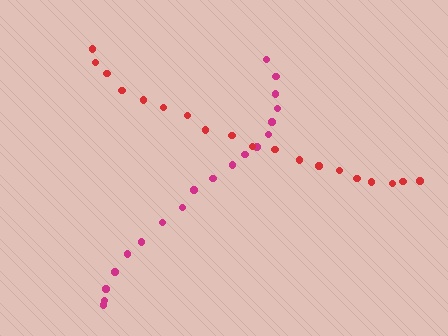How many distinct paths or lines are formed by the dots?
There are 2 distinct paths.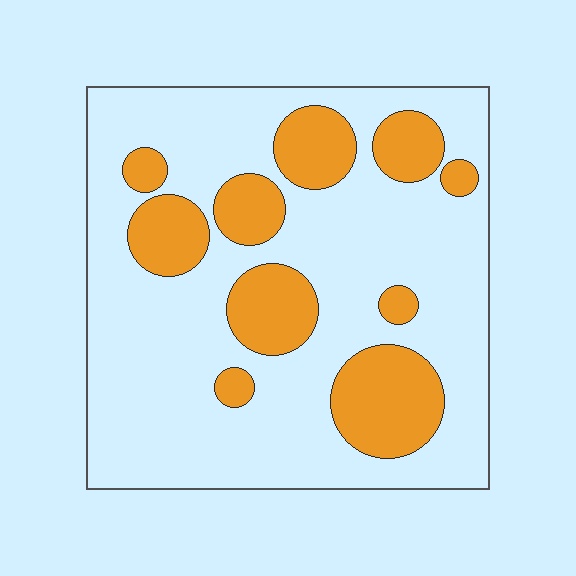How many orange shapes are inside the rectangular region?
10.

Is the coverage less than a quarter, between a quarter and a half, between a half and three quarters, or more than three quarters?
Between a quarter and a half.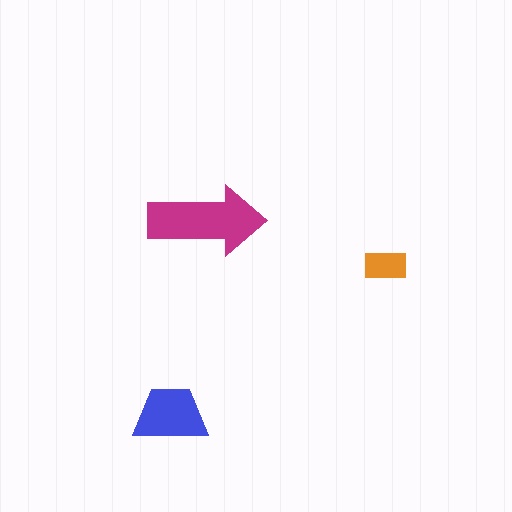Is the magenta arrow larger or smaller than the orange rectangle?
Larger.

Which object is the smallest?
The orange rectangle.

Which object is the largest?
The magenta arrow.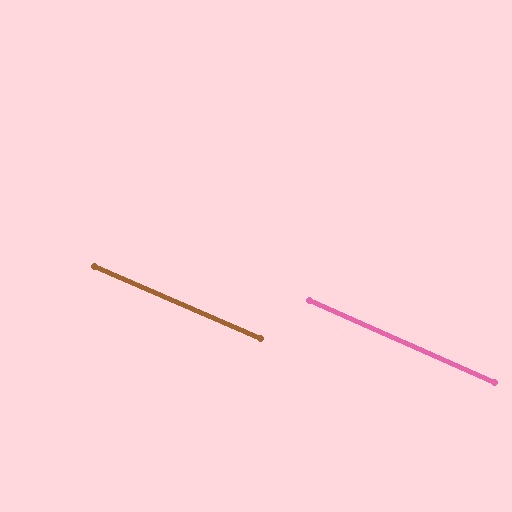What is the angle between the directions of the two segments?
Approximately 1 degree.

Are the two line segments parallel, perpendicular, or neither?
Parallel — their directions differ by only 0.9°.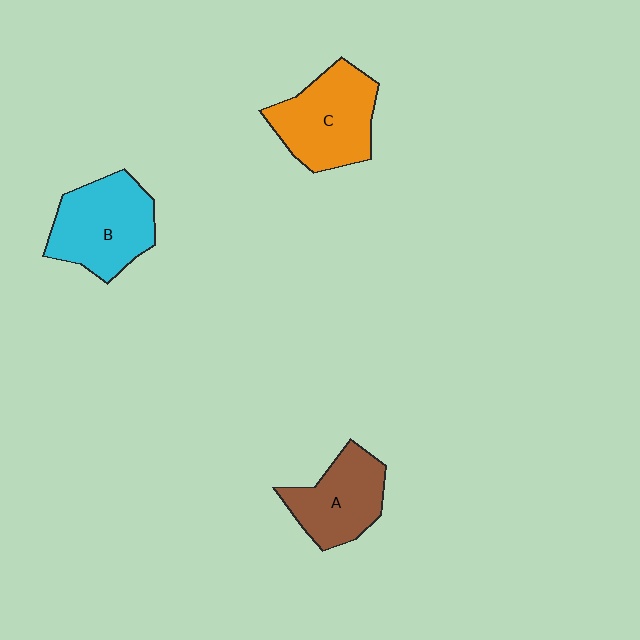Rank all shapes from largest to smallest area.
From largest to smallest: B (cyan), C (orange), A (brown).